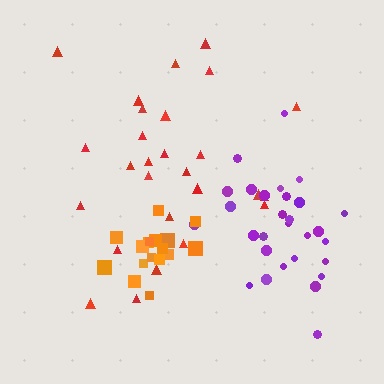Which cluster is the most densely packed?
Orange.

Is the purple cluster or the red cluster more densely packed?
Purple.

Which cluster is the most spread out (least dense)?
Red.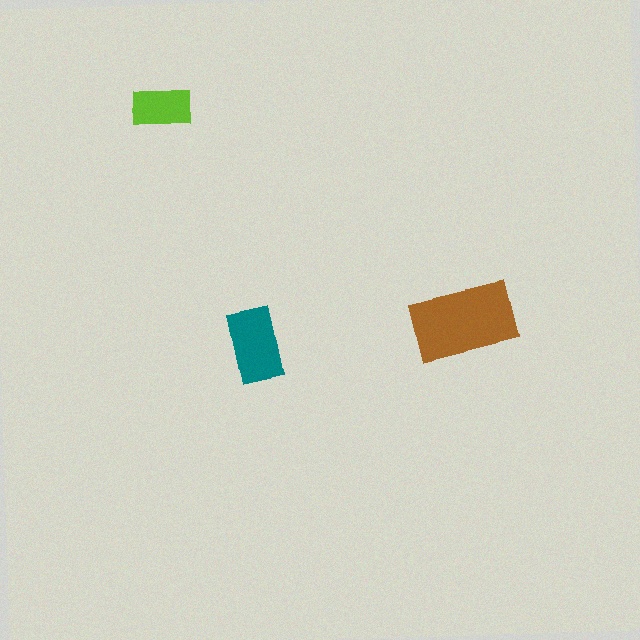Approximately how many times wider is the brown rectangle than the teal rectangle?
About 1.5 times wider.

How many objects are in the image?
There are 3 objects in the image.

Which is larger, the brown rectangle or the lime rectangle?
The brown one.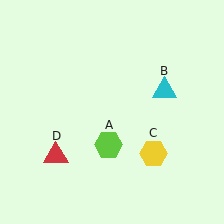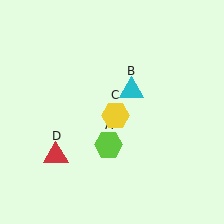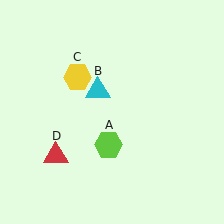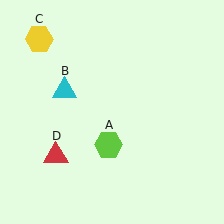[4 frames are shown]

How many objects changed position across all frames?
2 objects changed position: cyan triangle (object B), yellow hexagon (object C).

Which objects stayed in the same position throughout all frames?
Lime hexagon (object A) and red triangle (object D) remained stationary.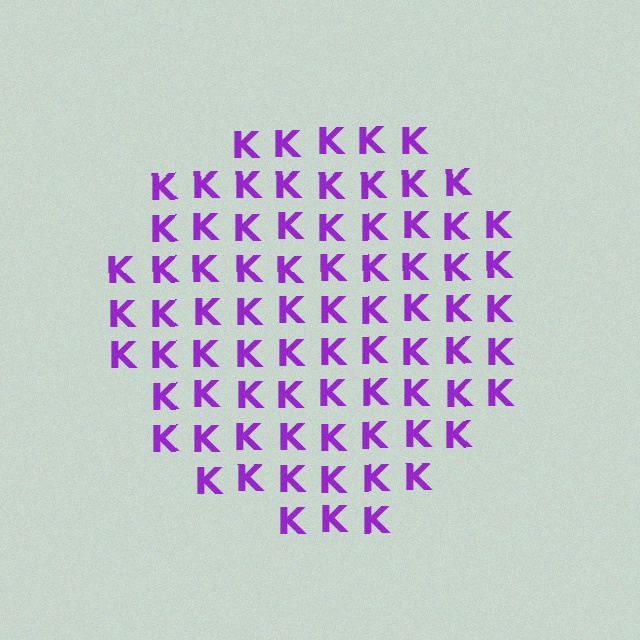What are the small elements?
The small elements are letter K's.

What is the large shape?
The large shape is a circle.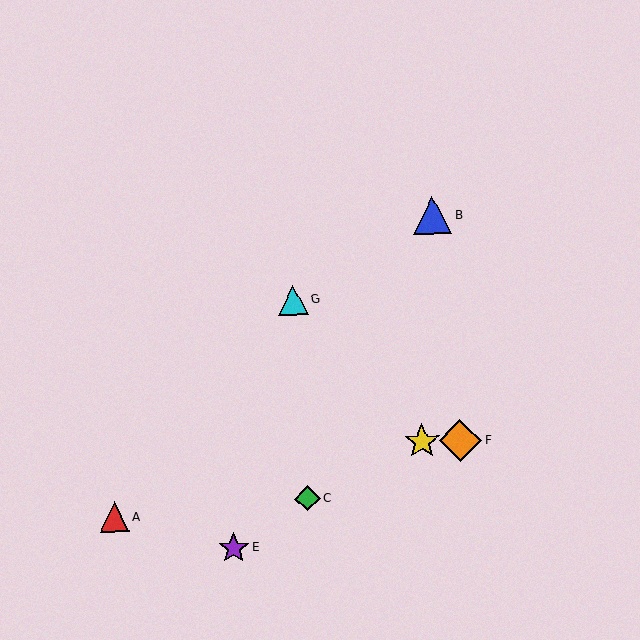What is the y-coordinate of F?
Object F is at y≈441.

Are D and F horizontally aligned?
Yes, both are at y≈441.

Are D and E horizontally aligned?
No, D is at y≈441 and E is at y≈548.